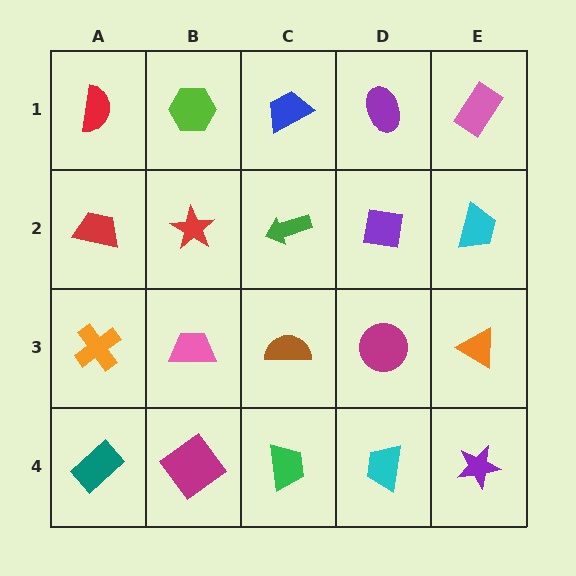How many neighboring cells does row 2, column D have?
4.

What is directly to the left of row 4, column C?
A magenta diamond.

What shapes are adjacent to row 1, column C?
A green arrow (row 2, column C), a lime hexagon (row 1, column B), a purple ellipse (row 1, column D).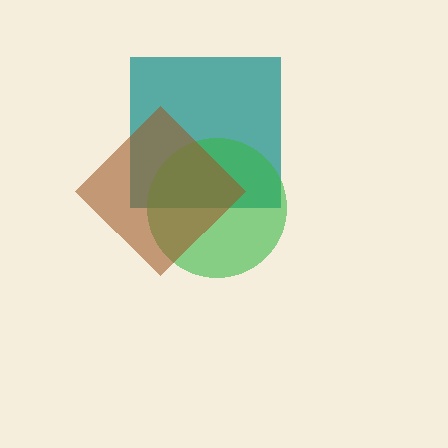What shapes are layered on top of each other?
The layered shapes are: a teal square, a green circle, a brown diamond.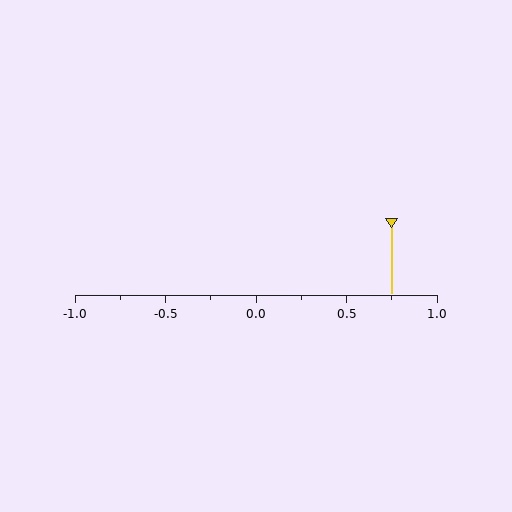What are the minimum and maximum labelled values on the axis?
The axis runs from -1.0 to 1.0.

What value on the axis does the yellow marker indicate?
The marker indicates approximately 0.75.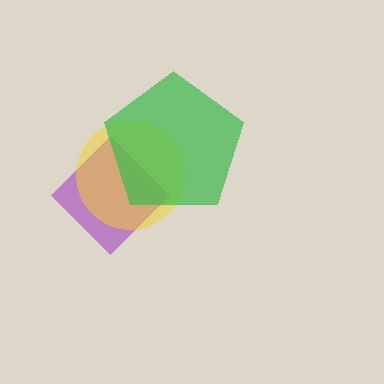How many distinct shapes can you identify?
There are 3 distinct shapes: a purple diamond, a yellow circle, a green pentagon.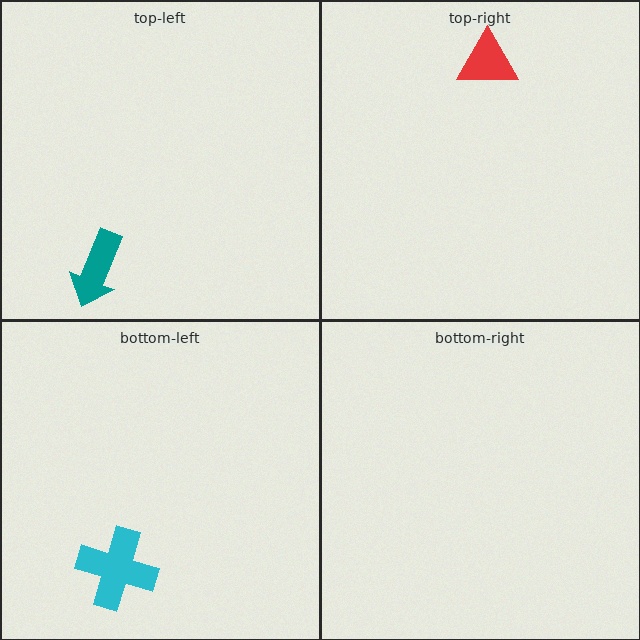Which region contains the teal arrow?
The top-left region.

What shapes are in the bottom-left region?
The cyan cross.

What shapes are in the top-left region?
The teal arrow.